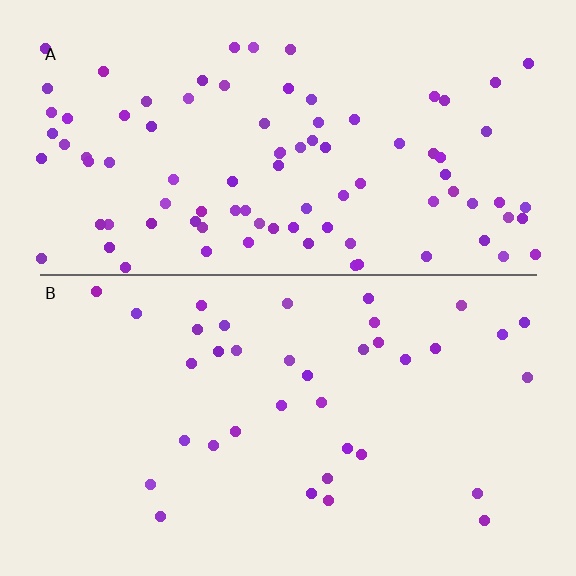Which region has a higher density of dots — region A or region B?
A (the top).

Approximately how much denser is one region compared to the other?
Approximately 2.5× — region A over region B.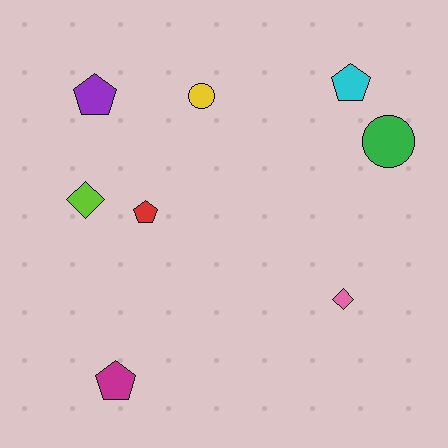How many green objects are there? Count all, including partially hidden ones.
There is 1 green object.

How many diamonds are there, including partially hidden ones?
There are 2 diamonds.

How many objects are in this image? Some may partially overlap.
There are 8 objects.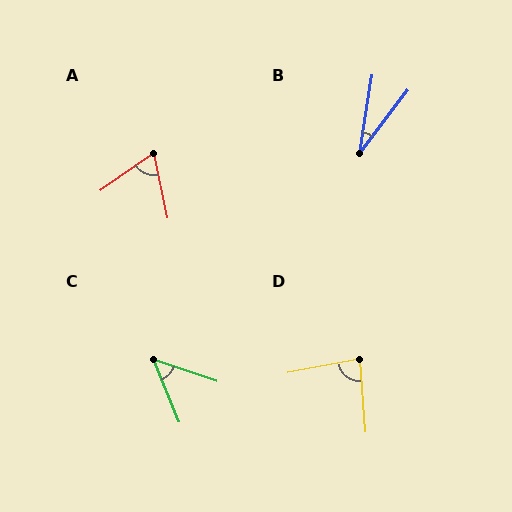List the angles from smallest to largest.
B (28°), C (49°), A (68°), D (83°).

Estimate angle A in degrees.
Approximately 68 degrees.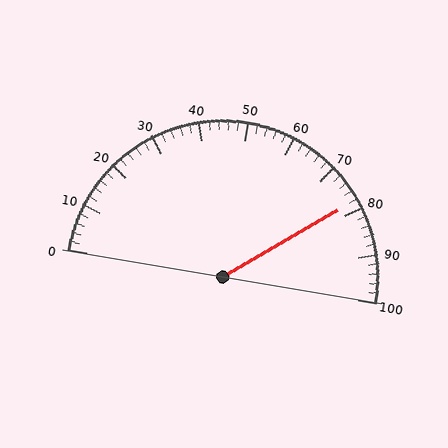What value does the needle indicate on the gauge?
The needle indicates approximately 78.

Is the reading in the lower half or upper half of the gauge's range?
The reading is in the upper half of the range (0 to 100).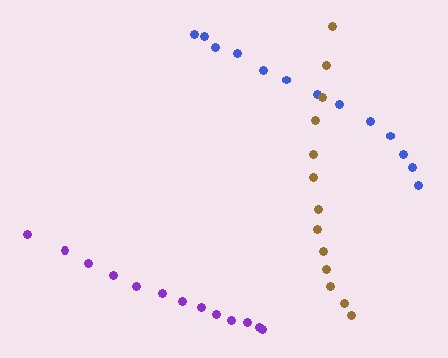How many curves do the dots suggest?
There are 3 distinct paths.